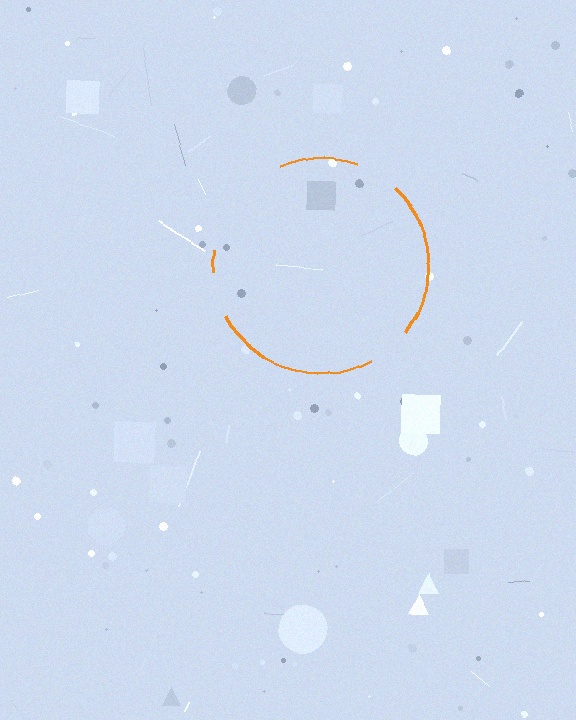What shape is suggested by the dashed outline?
The dashed outline suggests a circle.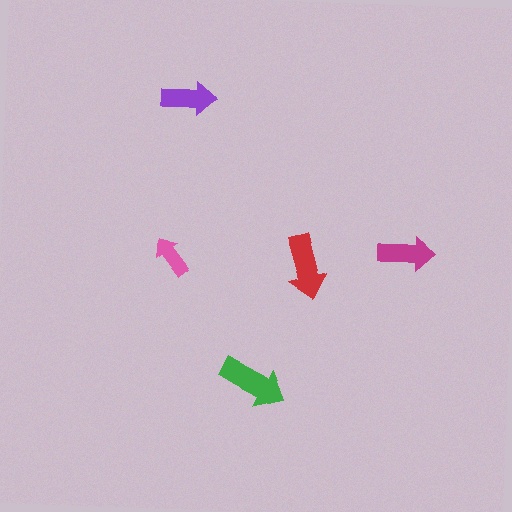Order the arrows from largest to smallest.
the green one, the red one, the magenta one, the purple one, the pink one.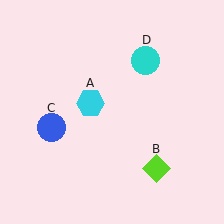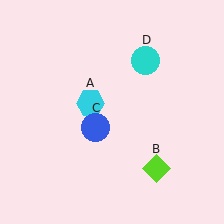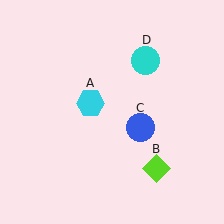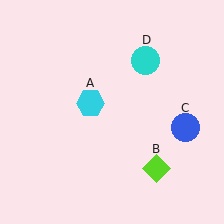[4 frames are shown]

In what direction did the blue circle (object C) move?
The blue circle (object C) moved right.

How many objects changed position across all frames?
1 object changed position: blue circle (object C).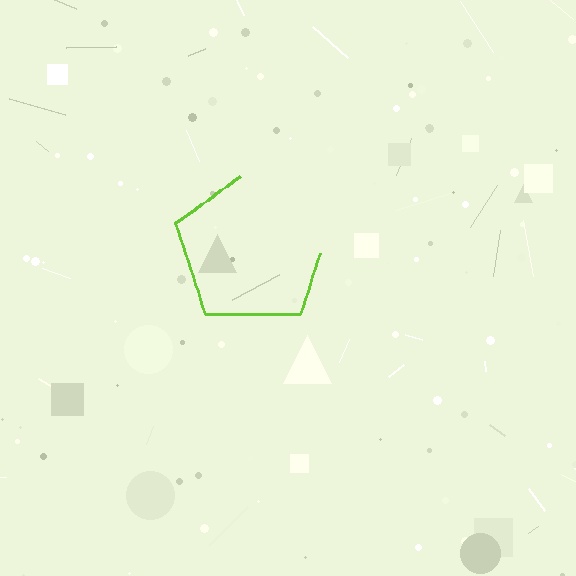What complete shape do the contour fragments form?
The contour fragments form a pentagon.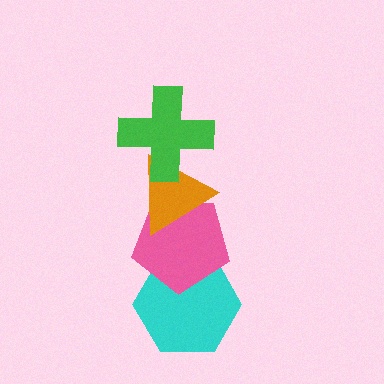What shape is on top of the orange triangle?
The green cross is on top of the orange triangle.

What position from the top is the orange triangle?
The orange triangle is 2nd from the top.